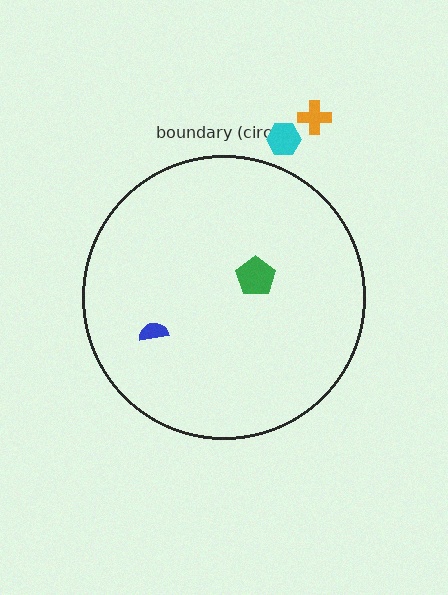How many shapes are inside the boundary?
2 inside, 2 outside.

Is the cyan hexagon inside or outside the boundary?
Outside.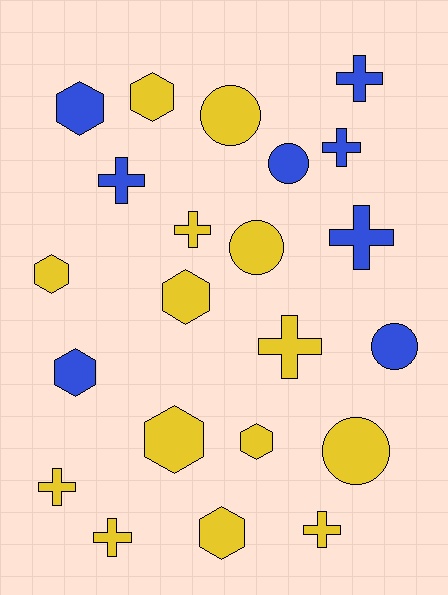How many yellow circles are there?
There are 3 yellow circles.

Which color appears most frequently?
Yellow, with 14 objects.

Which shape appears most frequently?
Cross, with 9 objects.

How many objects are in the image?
There are 22 objects.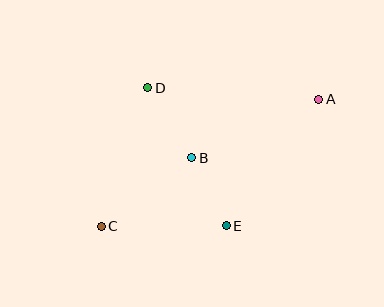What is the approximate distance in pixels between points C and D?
The distance between C and D is approximately 146 pixels.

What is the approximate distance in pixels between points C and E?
The distance between C and E is approximately 125 pixels.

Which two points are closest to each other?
Points B and E are closest to each other.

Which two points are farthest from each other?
Points A and C are farthest from each other.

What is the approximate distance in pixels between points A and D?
The distance between A and D is approximately 172 pixels.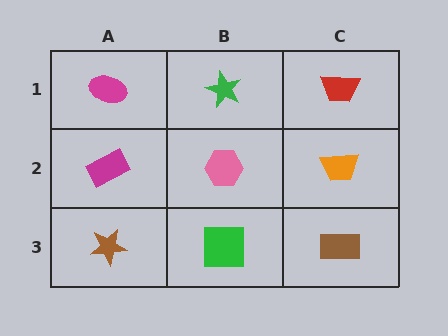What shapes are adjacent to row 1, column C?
An orange trapezoid (row 2, column C), a green star (row 1, column B).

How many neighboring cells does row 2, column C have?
3.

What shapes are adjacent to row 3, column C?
An orange trapezoid (row 2, column C), a green square (row 3, column B).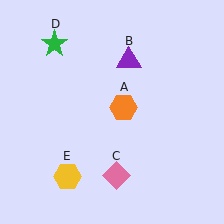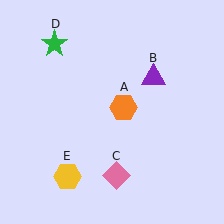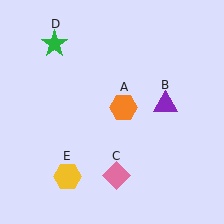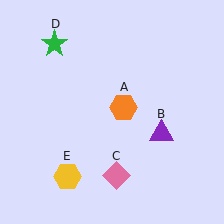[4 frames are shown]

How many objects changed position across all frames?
1 object changed position: purple triangle (object B).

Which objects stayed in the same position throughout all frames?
Orange hexagon (object A) and pink diamond (object C) and green star (object D) and yellow hexagon (object E) remained stationary.